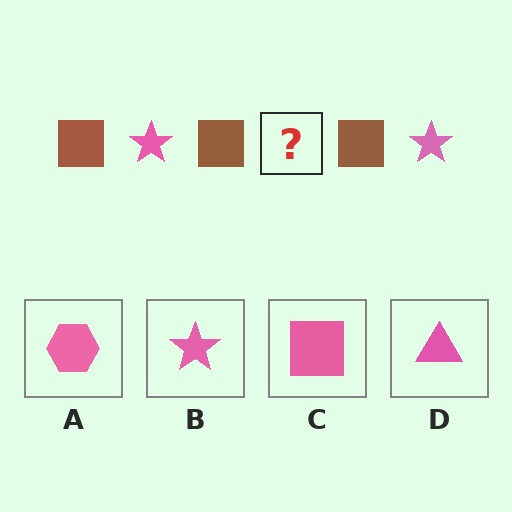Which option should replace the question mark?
Option B.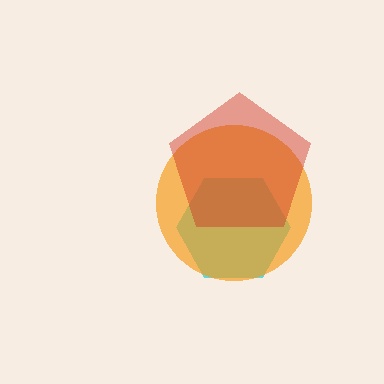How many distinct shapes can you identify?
There are 3 distinct shapes: a cyan hexagon, an orange circle, a red pentagon.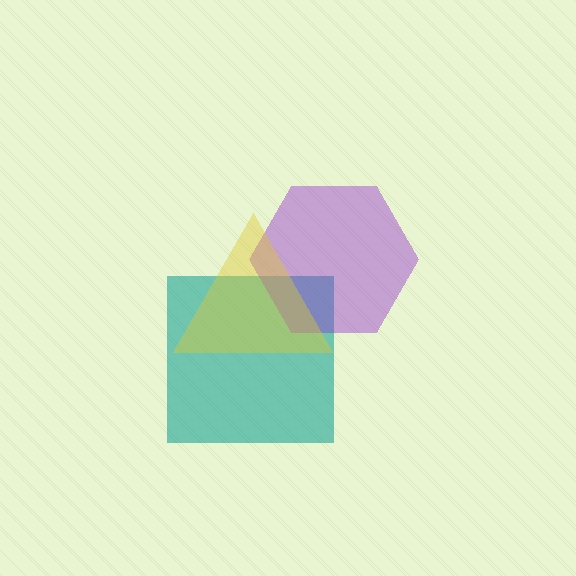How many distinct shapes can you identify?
There are 3 distinct shapes: a teal square, a purple hexagon, a yellow triangle.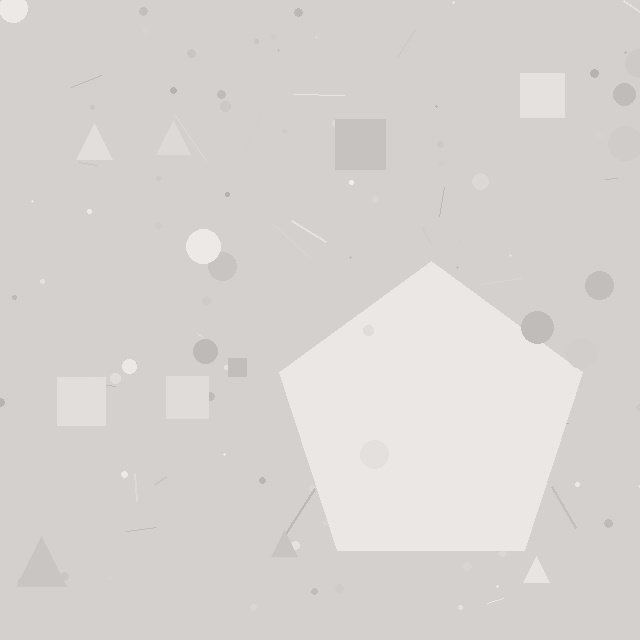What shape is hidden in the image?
A pentagon is hidden in the image.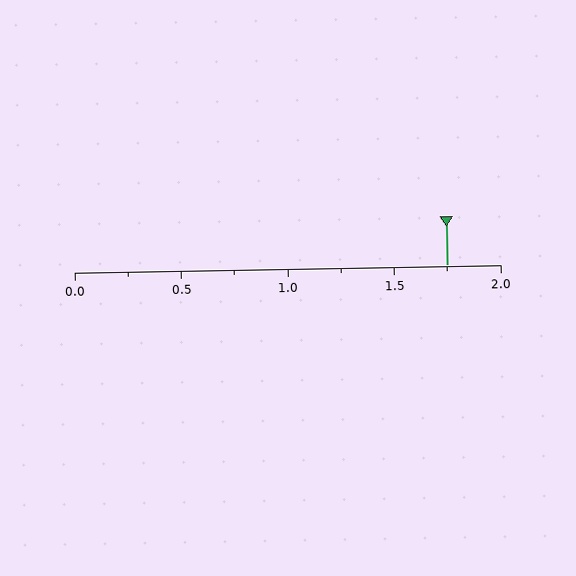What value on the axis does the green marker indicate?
The marker indicates approximately 1.75.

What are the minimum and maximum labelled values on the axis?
The axis runs from 0.0 to 2.0.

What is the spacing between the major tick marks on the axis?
The major ticks are spaced 0.5 apart.